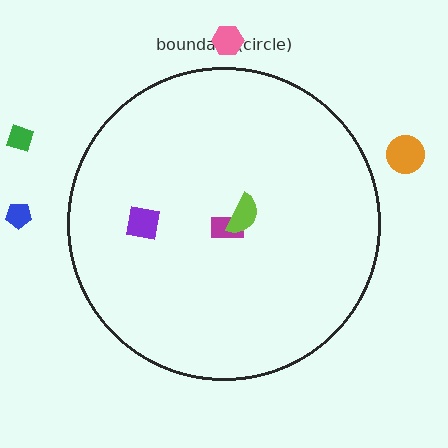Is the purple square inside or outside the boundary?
Inside.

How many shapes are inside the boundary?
3 inside, 4 outside.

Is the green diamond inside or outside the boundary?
Outside.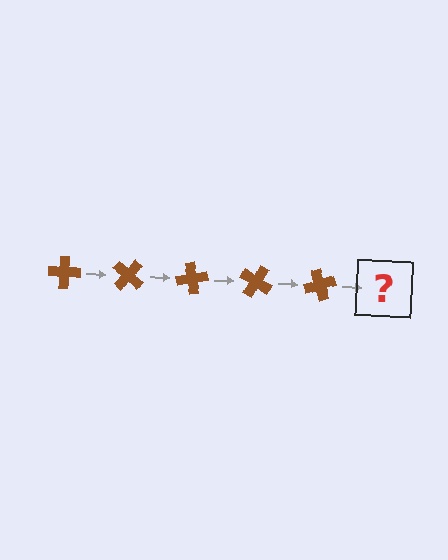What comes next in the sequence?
The next element should be a brown cross rotated 200 degrees.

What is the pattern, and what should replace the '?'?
The pattern is that the cross rotates 40 degrees each step. The '?' should be a brown cross rotated 200 degrees.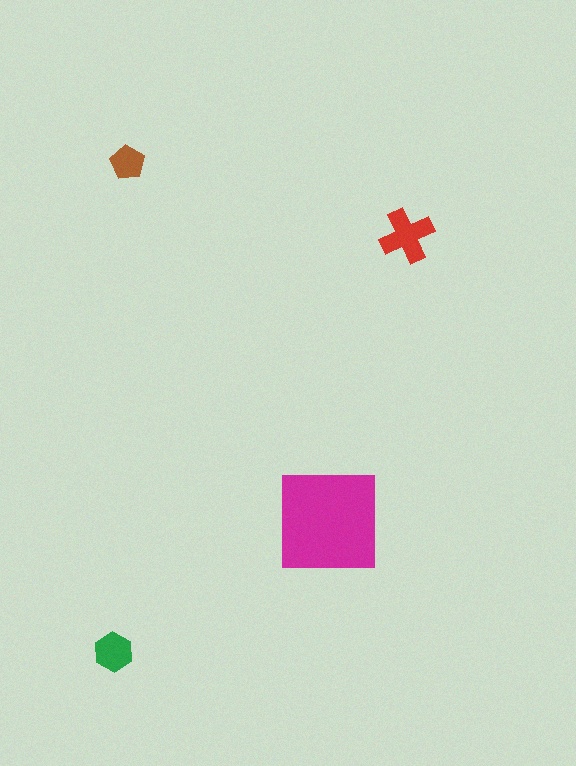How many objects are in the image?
There are 4 objects in the image.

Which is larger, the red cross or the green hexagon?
The red cross.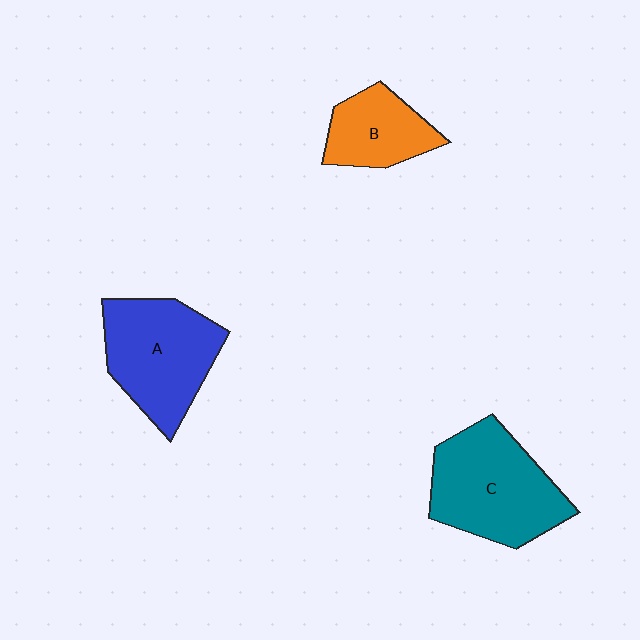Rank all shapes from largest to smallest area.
From largest to smallest: C (teal), A (blue), B (orange).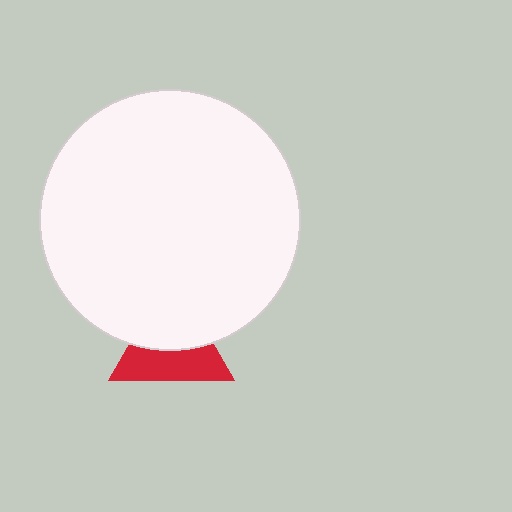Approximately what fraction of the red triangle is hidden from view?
Roughly 49% of the red triangle is hidden behind the white circle.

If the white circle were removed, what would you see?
You would see the complete red triangle.